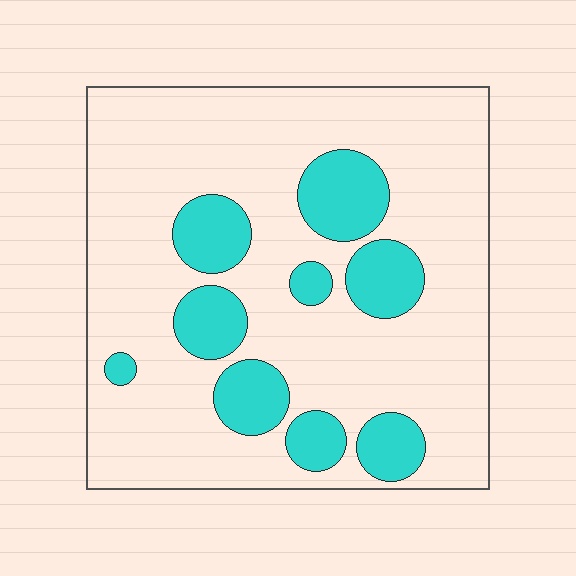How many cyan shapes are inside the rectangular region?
9.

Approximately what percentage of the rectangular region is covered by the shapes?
Approximately 20%.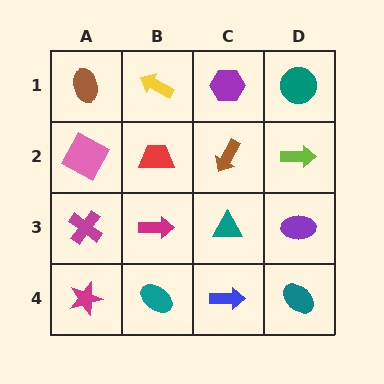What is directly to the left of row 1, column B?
A brown ellipse.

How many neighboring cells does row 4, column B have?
3.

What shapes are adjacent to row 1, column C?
A brown arrow (row 2, column C), a yellow arrow (row 1, column B), a teal circle (row 1, column D).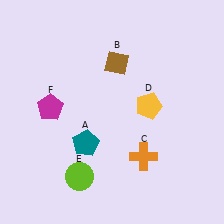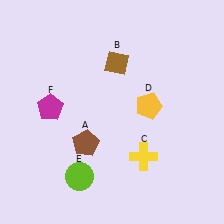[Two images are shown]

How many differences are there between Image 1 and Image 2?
There are 2 differences between the two images.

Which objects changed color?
A changed from teal to brown. C changed from orange to yellow.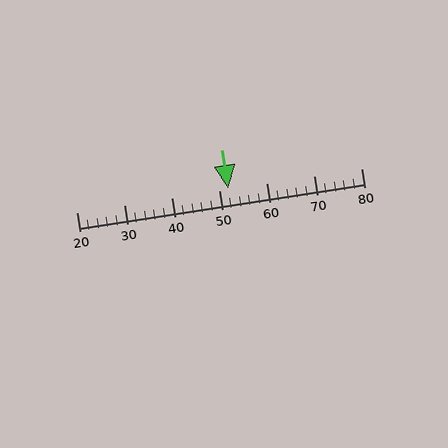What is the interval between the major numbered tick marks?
The major tick marks are spaced 10 units apart.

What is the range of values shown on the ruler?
The ruler shows values from 20 to 80.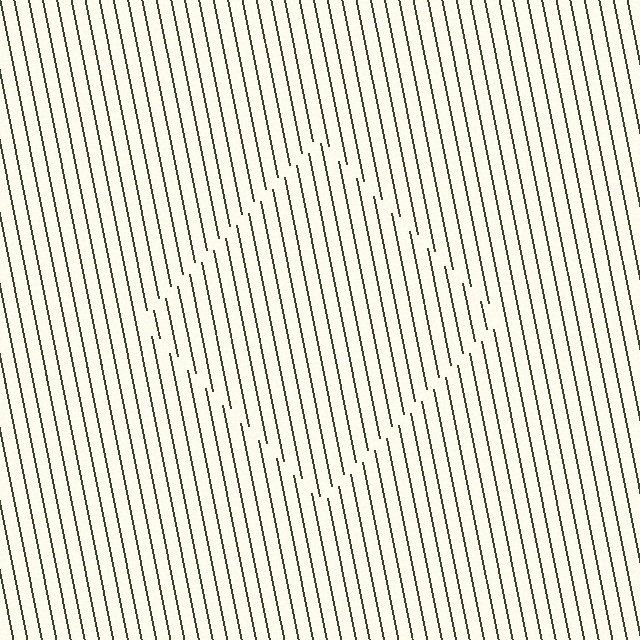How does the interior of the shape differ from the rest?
The interior of the shape contains the same grating, shifted by half a period — the contour is defined by the phase discontinuity where line-ends from the inner and outer gratings abut.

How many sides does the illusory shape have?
4 sides — the line-ends trace a square.